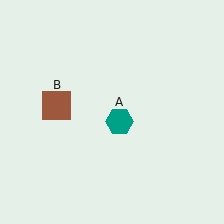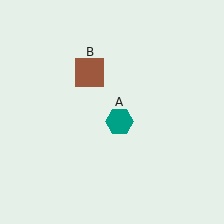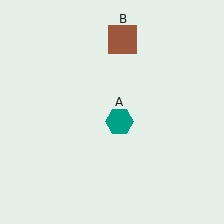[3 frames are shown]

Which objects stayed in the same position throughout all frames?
Teal hexagon (object A) remained stationary.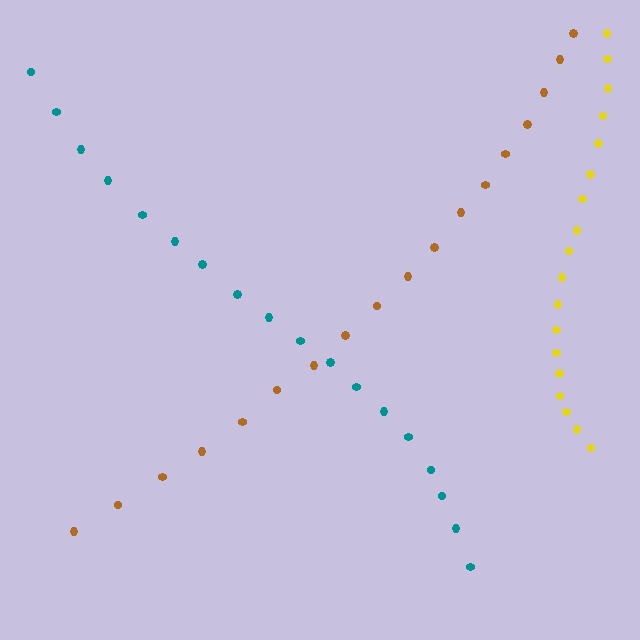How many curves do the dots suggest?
There are 3 distinct paths.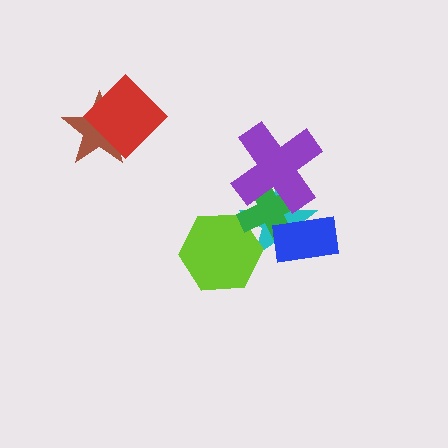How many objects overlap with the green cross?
4 objects overlap with the green cross.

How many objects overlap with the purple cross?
2 objects overlap with the purple cross.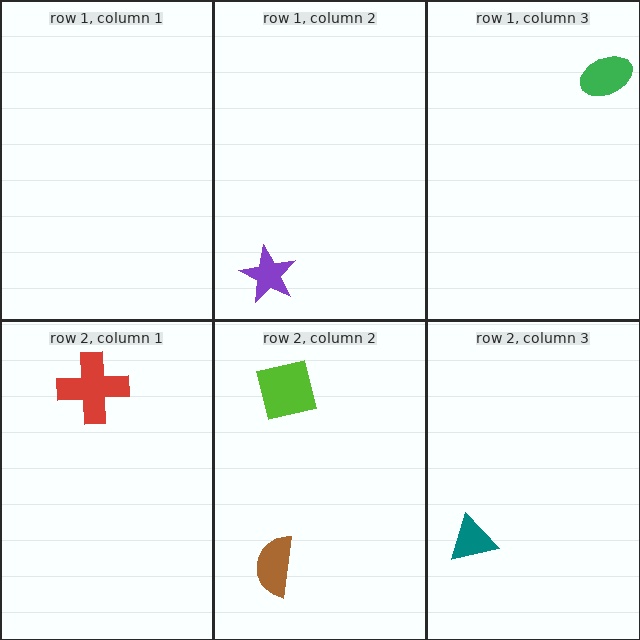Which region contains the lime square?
The row 2, column 2 region.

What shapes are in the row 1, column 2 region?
The purple star.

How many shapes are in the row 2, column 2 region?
2.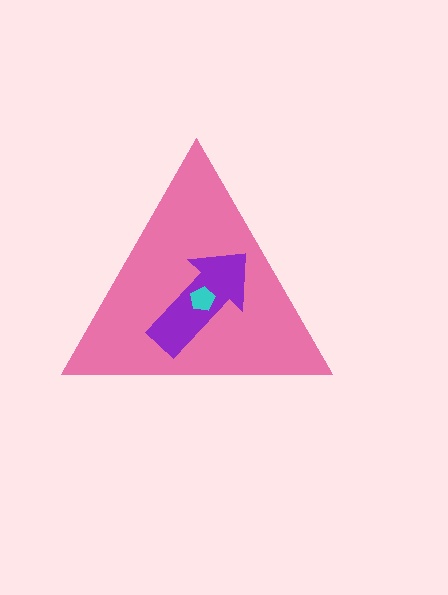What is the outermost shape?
The pink triangle.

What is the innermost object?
The cyan pentagon.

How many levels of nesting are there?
3.